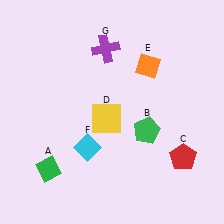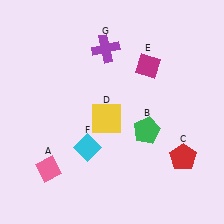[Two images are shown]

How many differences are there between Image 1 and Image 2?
There are 2 differences between the two images.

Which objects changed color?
A changed from green to pink. E changed from orange to magenta.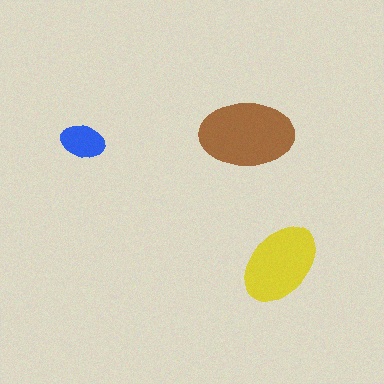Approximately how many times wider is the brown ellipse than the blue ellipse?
About 2 times wider.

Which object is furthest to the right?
The yellow ellipse is rightmost.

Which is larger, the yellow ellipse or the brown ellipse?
The brown one.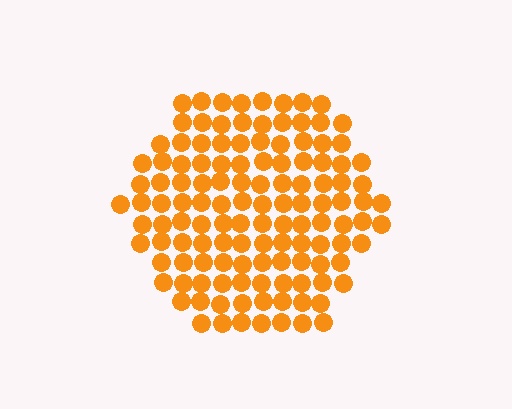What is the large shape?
The large shape is a hexagon.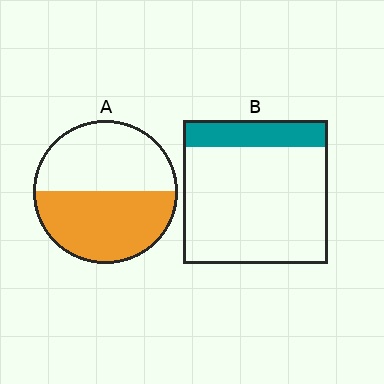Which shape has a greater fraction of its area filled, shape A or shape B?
Shape A.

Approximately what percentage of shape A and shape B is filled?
A is approximately 50% and B is approximately 20%.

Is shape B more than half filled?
No.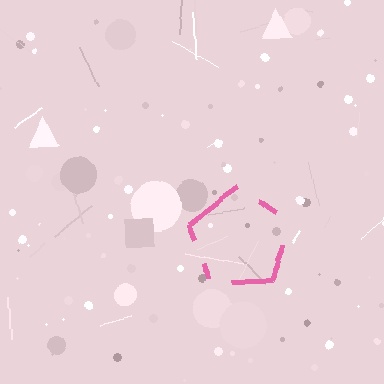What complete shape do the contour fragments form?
The contour fragments form a pentagon.